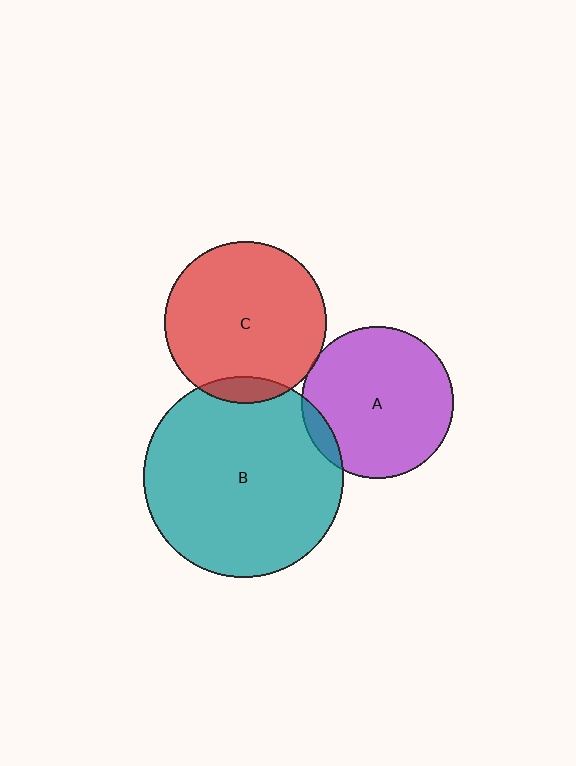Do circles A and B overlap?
Yes.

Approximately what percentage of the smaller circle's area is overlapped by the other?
Approximately 5%.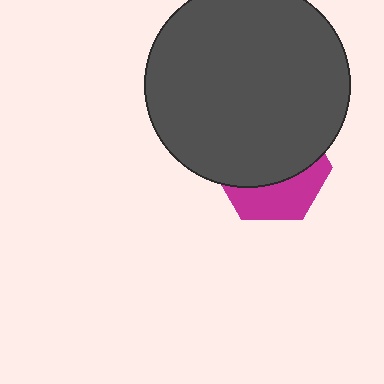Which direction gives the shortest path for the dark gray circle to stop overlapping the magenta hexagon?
Moving up gives the shortest separation.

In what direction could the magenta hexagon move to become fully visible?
The magenta hexagon could move down. That would shift it out from behind the dark gray circle entirely.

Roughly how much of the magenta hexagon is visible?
A small part of it is visible (roughly 36%).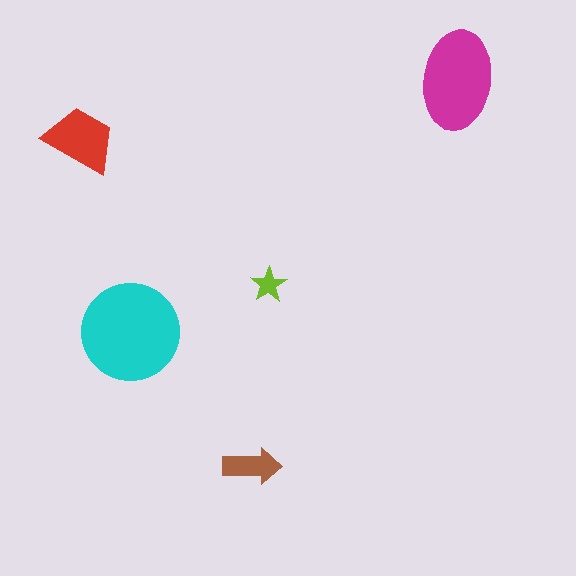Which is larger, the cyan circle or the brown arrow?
The cyan circle.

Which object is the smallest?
The lime star.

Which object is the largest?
The cyan circle.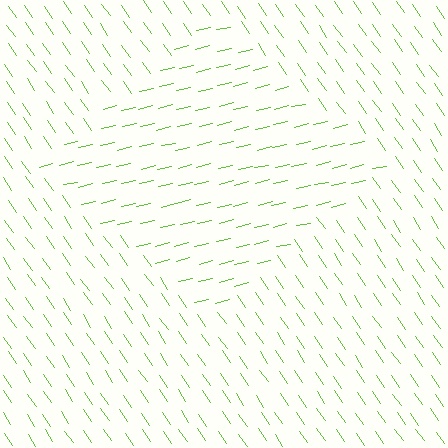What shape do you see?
I see a diamond.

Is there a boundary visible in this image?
Yes, there is a texture boundary formed by a change in line orientation.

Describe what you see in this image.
The image is filled with small lime line segments. A diamond region in the image has lines oriented differently from the surrounding lines, creating a visible texture boundary.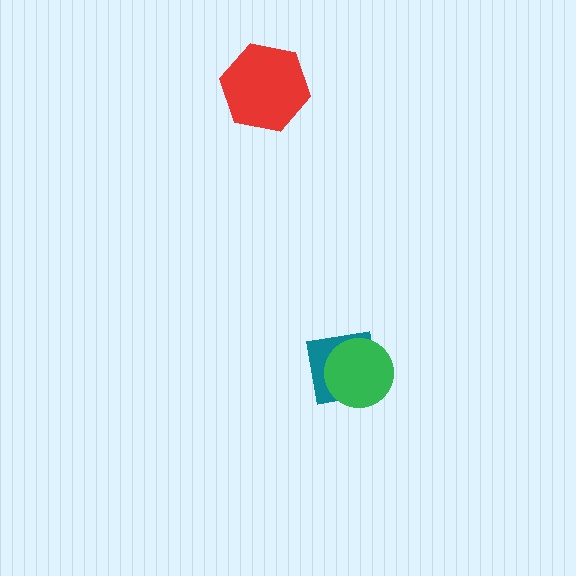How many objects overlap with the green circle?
1 object overlaps with the green circle.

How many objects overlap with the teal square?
1 object overlaps with the teal square.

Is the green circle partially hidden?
No, no other shape covers it.